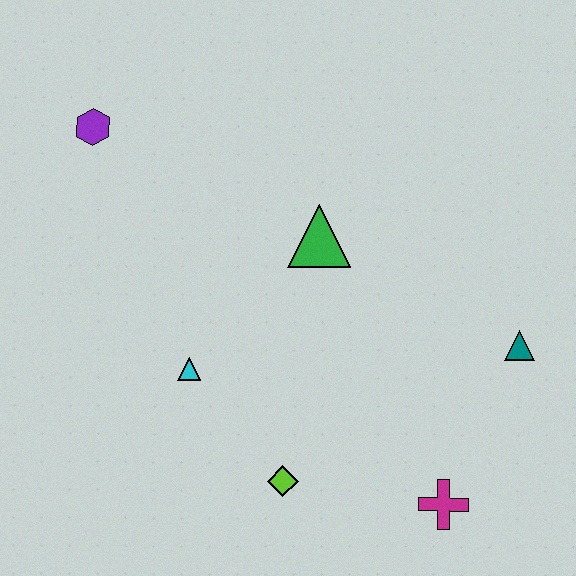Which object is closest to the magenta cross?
The lime diamond is closest to the magenta cross.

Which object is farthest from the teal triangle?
The purple hexagon is farthest from the teal triangle.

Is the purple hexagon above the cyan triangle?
Yes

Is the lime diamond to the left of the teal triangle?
Yes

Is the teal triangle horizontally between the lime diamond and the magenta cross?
No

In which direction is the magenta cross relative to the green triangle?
The magenta cross is below the green triangle.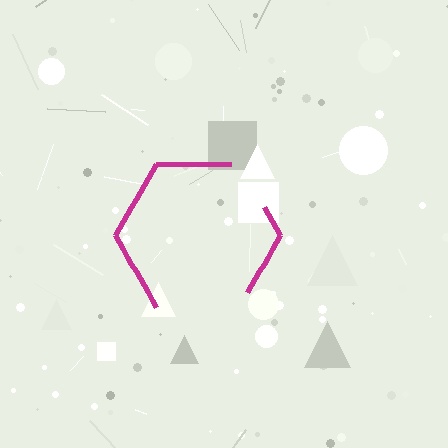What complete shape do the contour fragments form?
The contour fragments form a hexagon.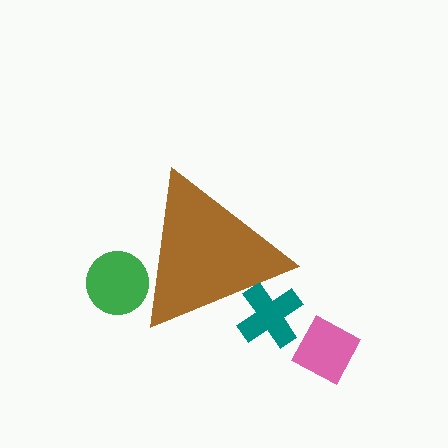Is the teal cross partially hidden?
Yes, the teal cross is partially hidden behind the brown triangle.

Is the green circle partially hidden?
Yes, the green circle is partially hidden behind the brown triangle.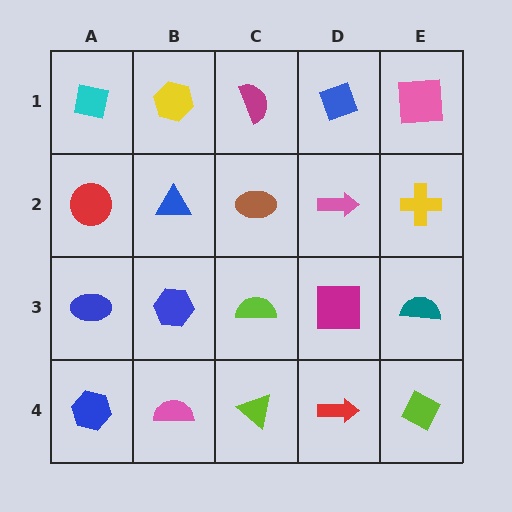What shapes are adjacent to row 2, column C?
A magenta semicircle (row 1, column C), a lime semicircle (row 3, column C), a blue triangle (row 2, column B), a pink arrow (row 2, column D).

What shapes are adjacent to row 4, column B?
A blue hexagon (row 3, column B), a blue hexagon (row 4, column A), a lime triangle (row 4, column C).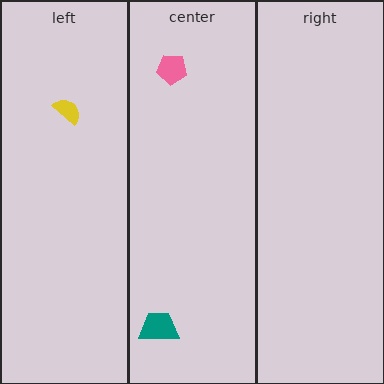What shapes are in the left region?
The yellow semicircle.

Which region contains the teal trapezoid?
The center region.